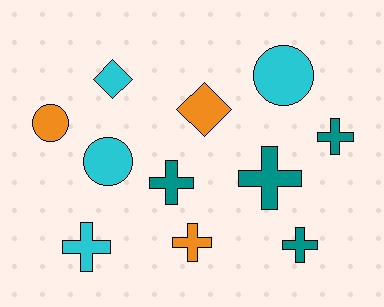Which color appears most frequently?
Teal, with 4 objects.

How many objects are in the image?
There are 11 objects.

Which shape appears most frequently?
Cross, with 6 objects.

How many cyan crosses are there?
There is 1 cyan cross.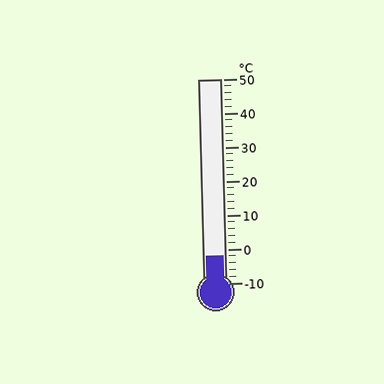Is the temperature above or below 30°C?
The temperature is below 30°C.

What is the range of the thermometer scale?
The thermometer scale ranges from -10°C to 50°C.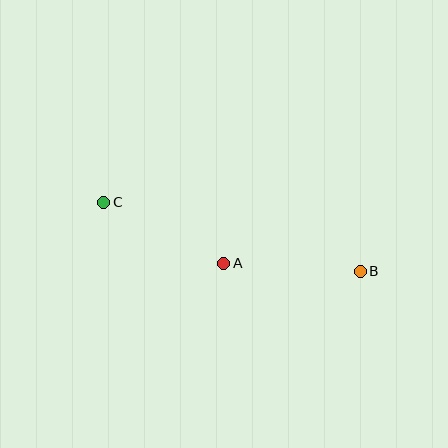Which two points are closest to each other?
Points A and C are closest to each other.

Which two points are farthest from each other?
Points B and C are farthest from each other.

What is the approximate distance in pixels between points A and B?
The distance between A and B is approximately 137 pixels.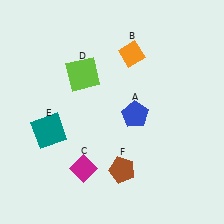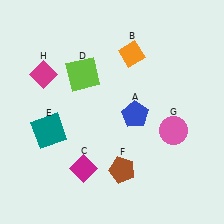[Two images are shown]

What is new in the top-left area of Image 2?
A magenta diamond (H) was added in the top-left area of Image 2.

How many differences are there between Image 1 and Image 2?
There are 2 differences between the two images.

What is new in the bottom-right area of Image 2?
A pink circle (G) was added in the bottom-right area of Image 2.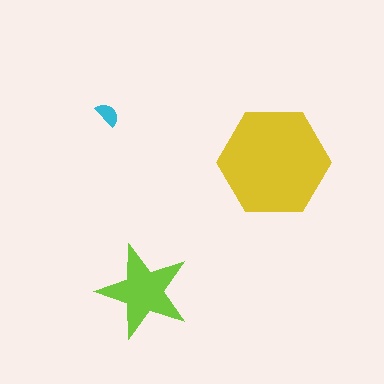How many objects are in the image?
There are 3 objects in the image.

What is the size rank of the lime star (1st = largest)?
2nd.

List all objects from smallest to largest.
The cyan semicircle, the lime star, the yellow hexagon.